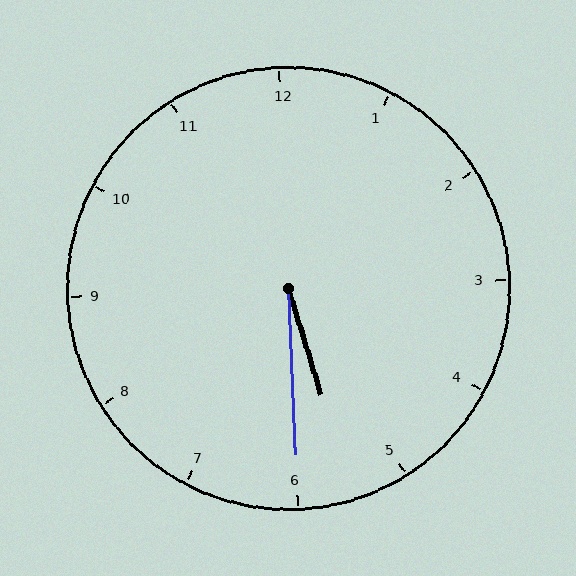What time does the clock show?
5:30.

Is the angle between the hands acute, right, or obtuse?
It is acute.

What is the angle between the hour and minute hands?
Approximately 15 degrees.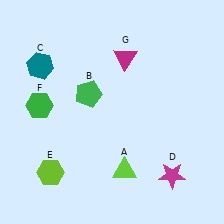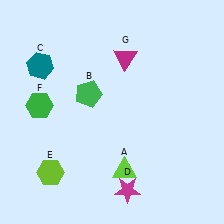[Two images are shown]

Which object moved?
The magenta star (D) moved left.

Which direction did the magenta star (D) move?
The magenta star (D) moved left.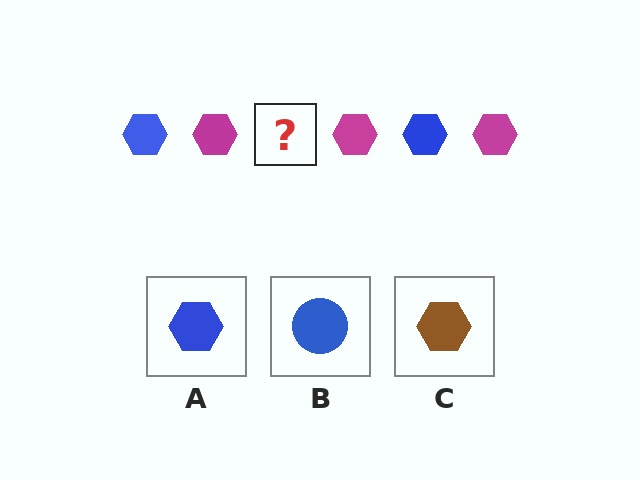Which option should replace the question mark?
Option A.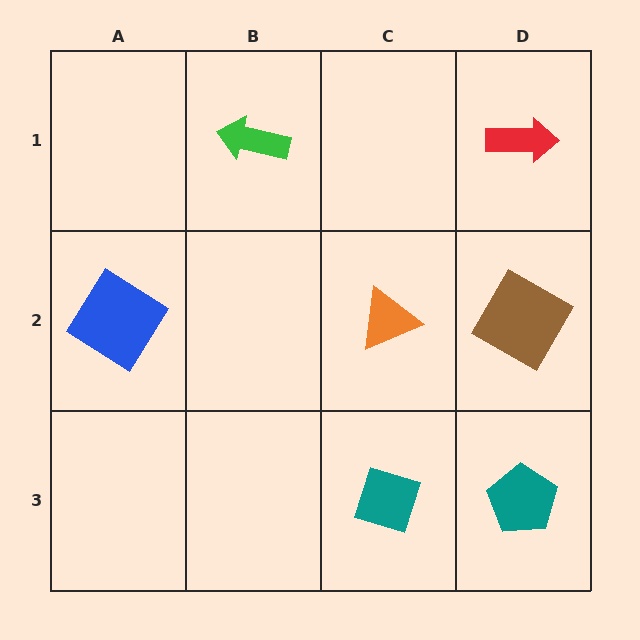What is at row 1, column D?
A red arrow.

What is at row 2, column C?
An orange triangle.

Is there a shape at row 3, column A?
No, that cell is empty.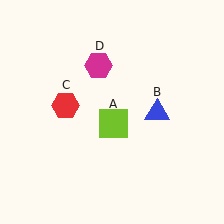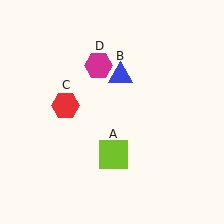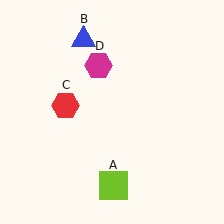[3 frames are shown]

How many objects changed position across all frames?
2 objects changed position: lime square (object A), blue triangle (object B).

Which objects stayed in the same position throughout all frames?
Red hexagon (object C) and magenta hexagon (object D) remained stationary.